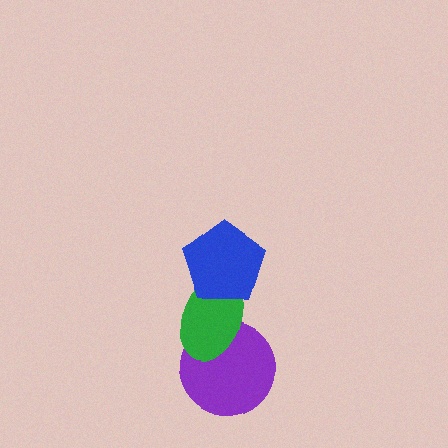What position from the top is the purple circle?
The purple circle is 3rd from the top.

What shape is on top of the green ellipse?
The blue pentagon is on top of the green ellipse.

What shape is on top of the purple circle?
The green ellipse is on top of the purple circle.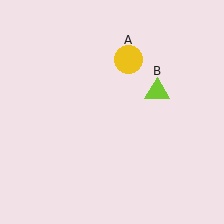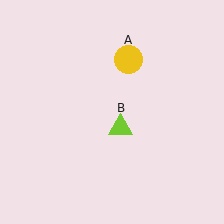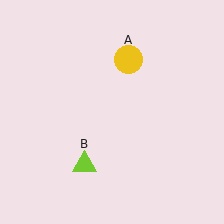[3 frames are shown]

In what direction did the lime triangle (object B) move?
The lime triangle (object B) moved down and to the left.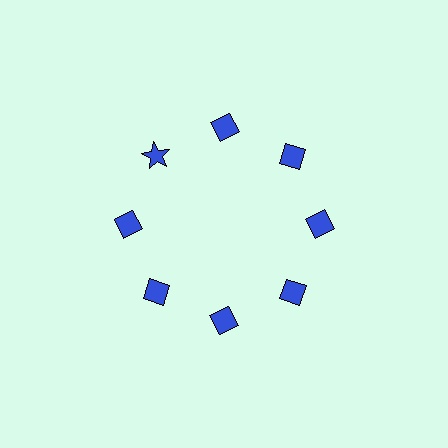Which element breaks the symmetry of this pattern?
The blue star at roughly the 10 o'clock position breaks the symmetry. All other shapes are blue diamonds.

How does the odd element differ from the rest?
It has a different shape: star instead of diamond.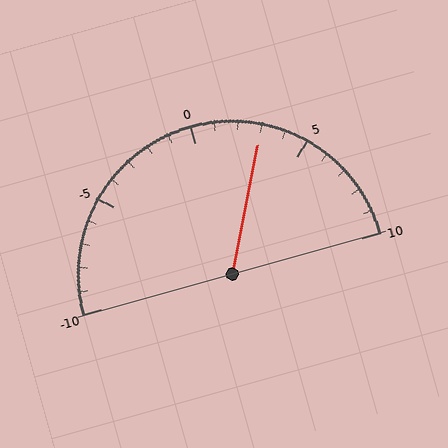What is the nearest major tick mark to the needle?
The nearest major tick mark is 5.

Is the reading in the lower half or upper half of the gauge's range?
The reading is in the upper half of the range (-10 to 10).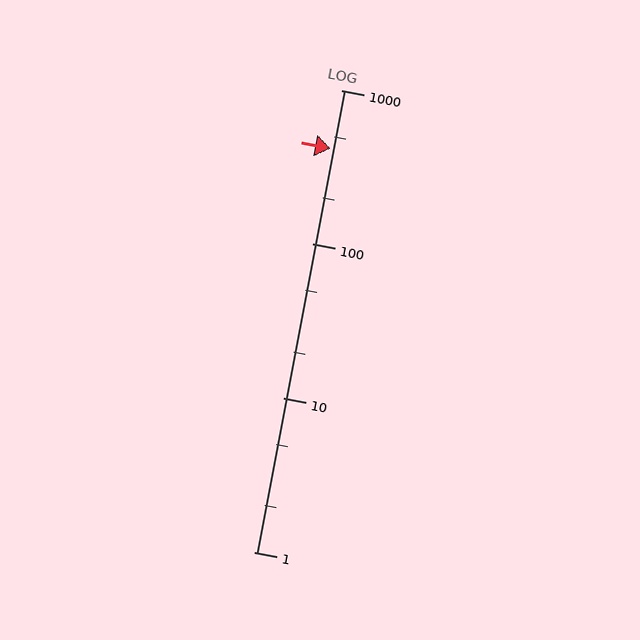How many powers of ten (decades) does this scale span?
The scale spans 3 decades, from 1 to 1000.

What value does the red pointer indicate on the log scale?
The pointer indicates approximately 420.